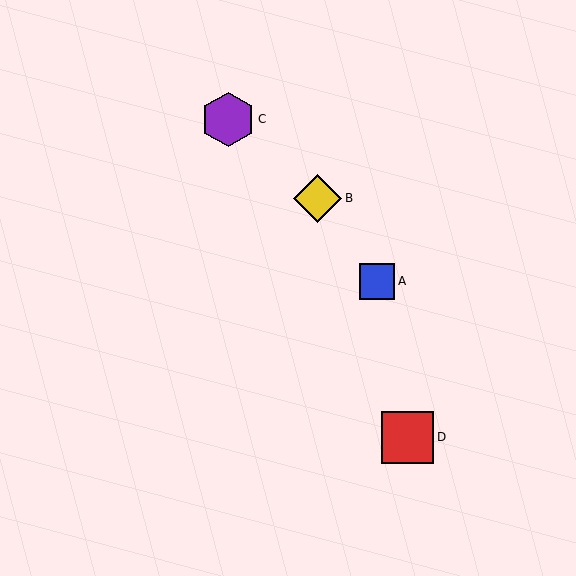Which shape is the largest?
The purple hexagon (labeled C) is the largest.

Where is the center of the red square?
The center of the red square is at (408, 437).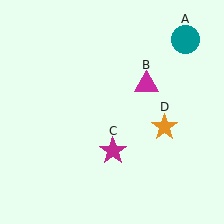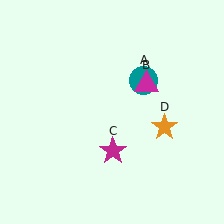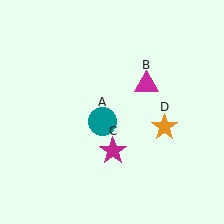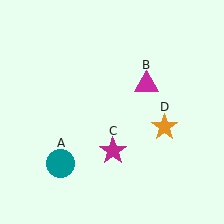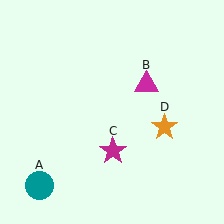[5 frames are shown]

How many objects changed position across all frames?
1 object changed position: teal circle (object A).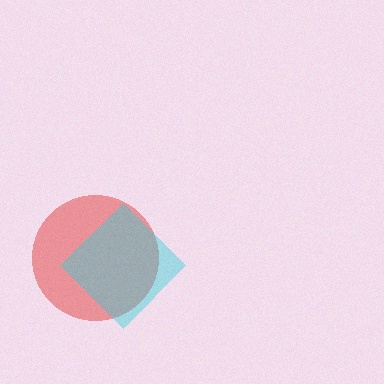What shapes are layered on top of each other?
The layered shapes are: a red circle, a cyan diamond.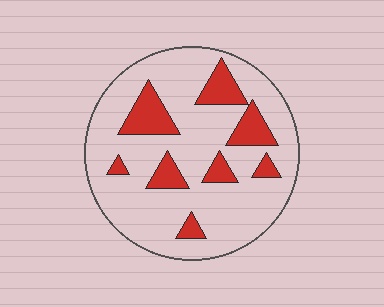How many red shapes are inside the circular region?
8.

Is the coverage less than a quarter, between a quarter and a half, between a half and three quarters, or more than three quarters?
Less than a quarter.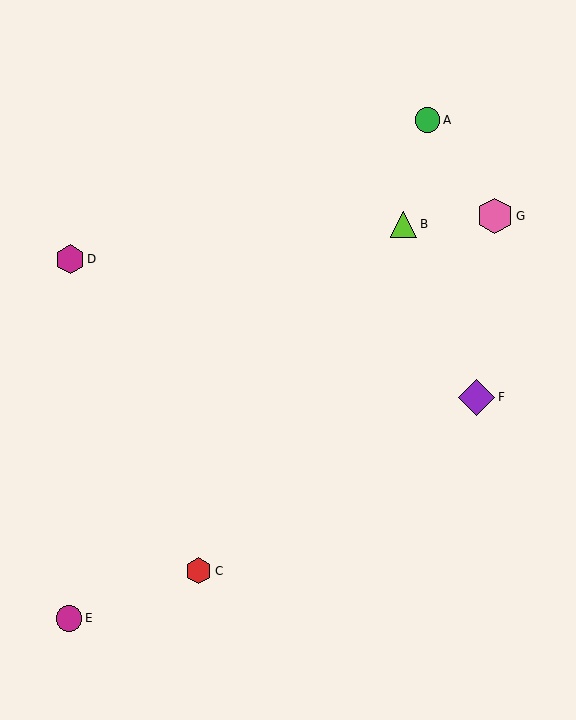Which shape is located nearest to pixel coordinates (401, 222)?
The lime triangle (labeled B) at (404, 224) is nearest to that location.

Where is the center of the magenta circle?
The center of the magenta circle is at (69, 618).